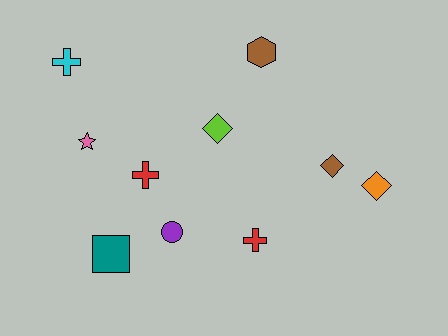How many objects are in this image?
There are 10 objects.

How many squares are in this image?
There is 1 square.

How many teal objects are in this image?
There is 1 teal object.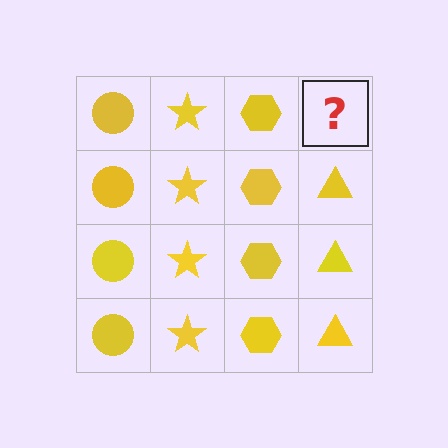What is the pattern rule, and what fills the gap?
The rule is that each column has a consistent shape. The gap should be filled with a yellow triangle.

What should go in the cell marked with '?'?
The missing cell should contain a yellow triangle.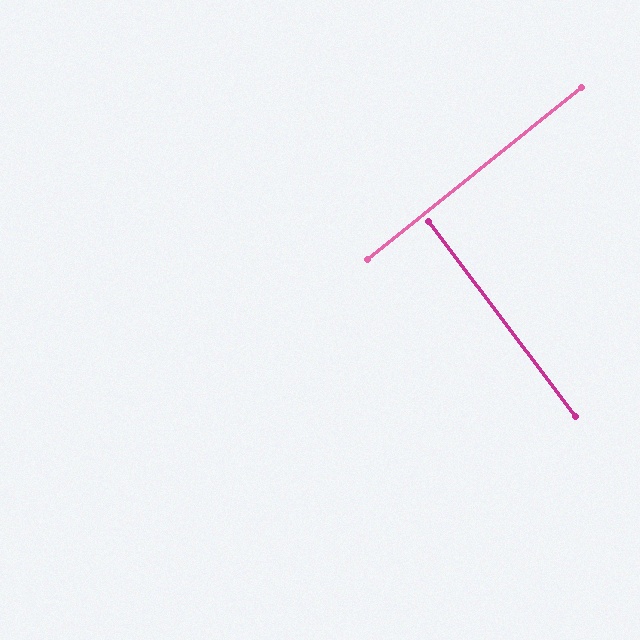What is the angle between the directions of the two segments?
Approximately 88 degrees.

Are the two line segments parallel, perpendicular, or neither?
Perpendicular — they meet at approximately 88°.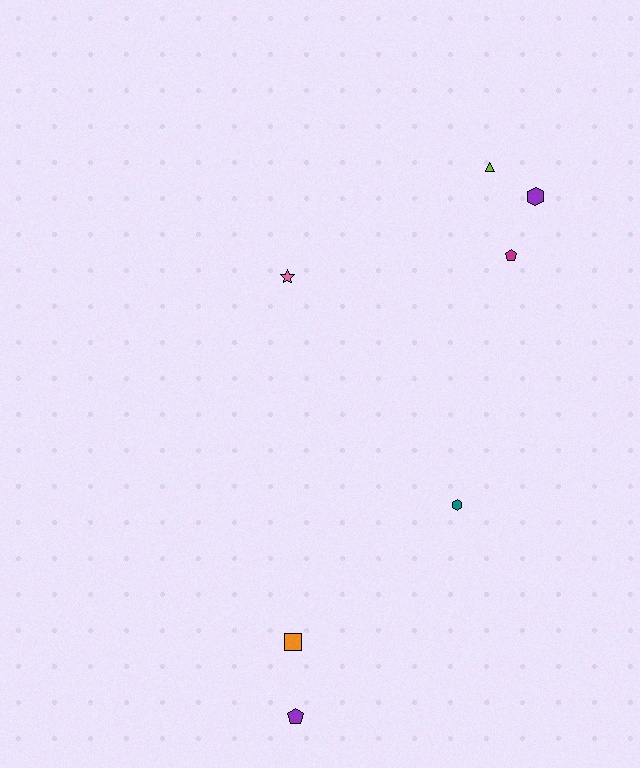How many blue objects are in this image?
There are no blue objects.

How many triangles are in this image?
There is 1 triangle.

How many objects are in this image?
There are 7 objects.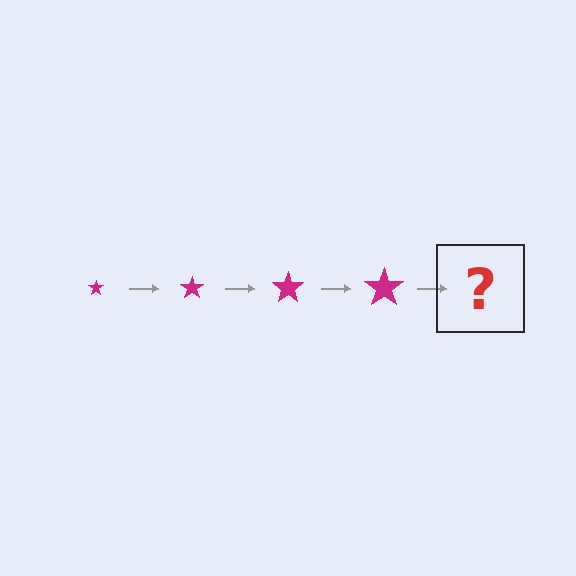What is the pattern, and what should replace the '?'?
The pattern is that the star gets progressively larger each step. The '?' should be a magenta star, larger than the previous one.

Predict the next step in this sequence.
The next step is a magenta star, larger than the previous one.